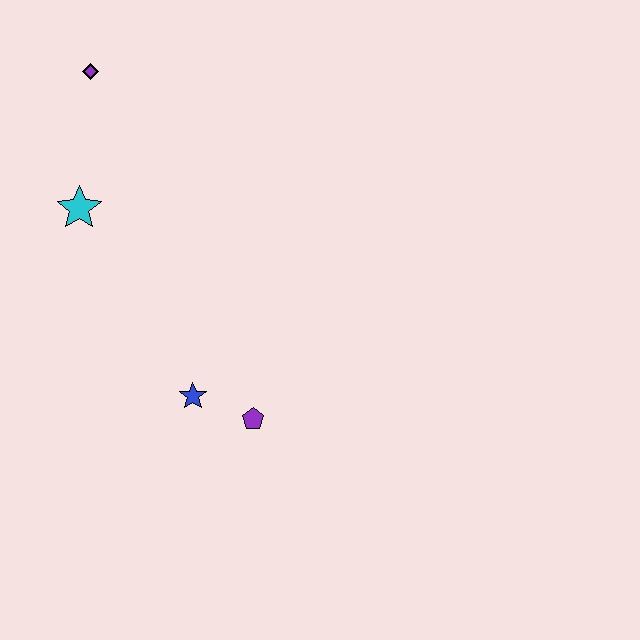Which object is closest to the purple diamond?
The cyan star is closest to the purple diamond.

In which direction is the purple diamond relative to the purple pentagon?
The purple diamond is above the purple pentagon.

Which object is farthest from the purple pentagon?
The purple diamond is farthest from the purple pentagon.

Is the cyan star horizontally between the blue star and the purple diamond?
No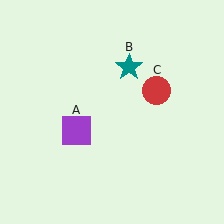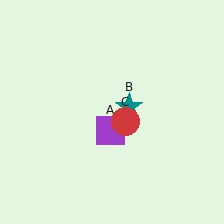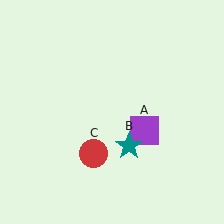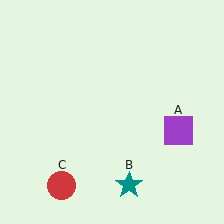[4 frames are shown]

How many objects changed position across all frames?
3 objects changed position: purple square (object A), teal star (object B), red circle (object C).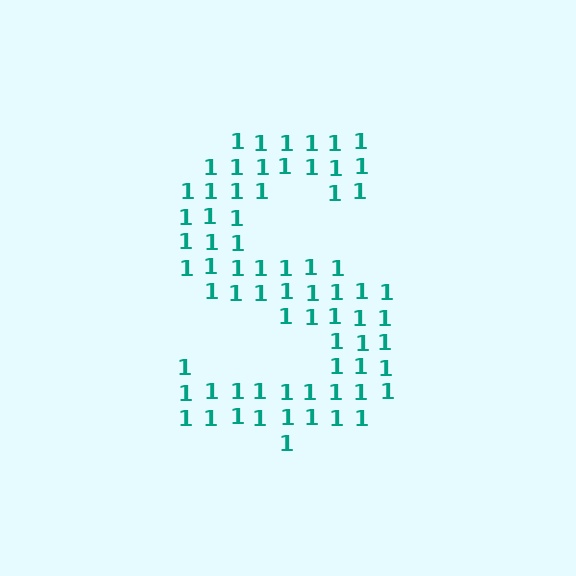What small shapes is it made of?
It is made of small digit 1's.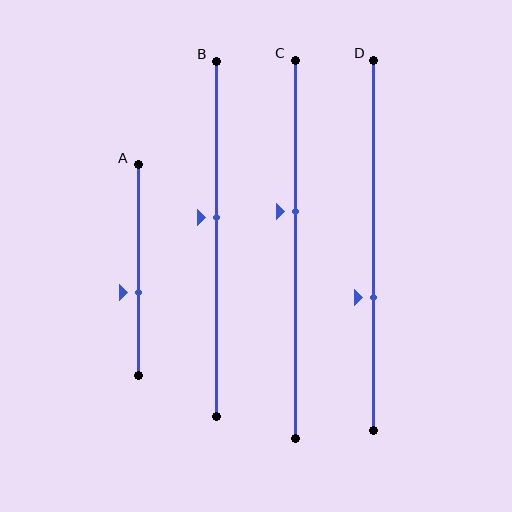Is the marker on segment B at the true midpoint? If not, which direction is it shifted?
No, the marker on segment B is shifted upward by about 6% of the segment length.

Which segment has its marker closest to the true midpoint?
Segment B has its marker closest to the true midpoint.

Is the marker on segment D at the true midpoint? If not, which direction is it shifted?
No, the marker on segment D is shifted downward by about 14% of the segment length.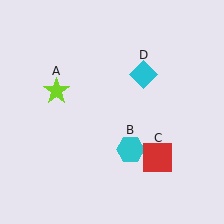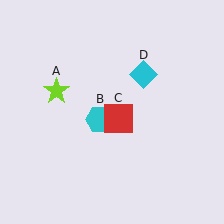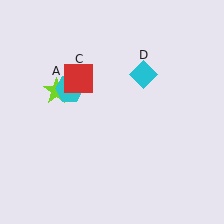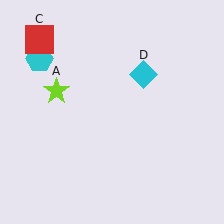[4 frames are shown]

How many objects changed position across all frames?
2 objects changed position: cyan hexagon (object B), red square (object C).